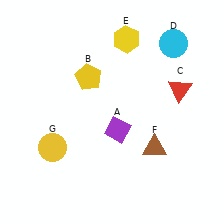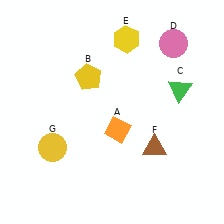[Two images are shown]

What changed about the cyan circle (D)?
In Image 1, D is cyan. In Image 2, it changed to pink.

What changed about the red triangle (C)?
In Image 1, C is red. In Image 2, it changed to green.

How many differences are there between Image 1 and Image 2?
There are 3 differences between the two images.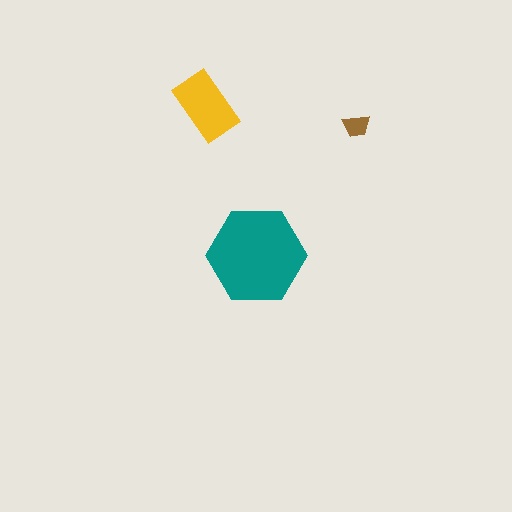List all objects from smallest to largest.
The brown trapezoid, the yellow rectangle, the teal hexagon.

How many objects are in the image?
There are 3 objects in the image.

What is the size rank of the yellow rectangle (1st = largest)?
2nd.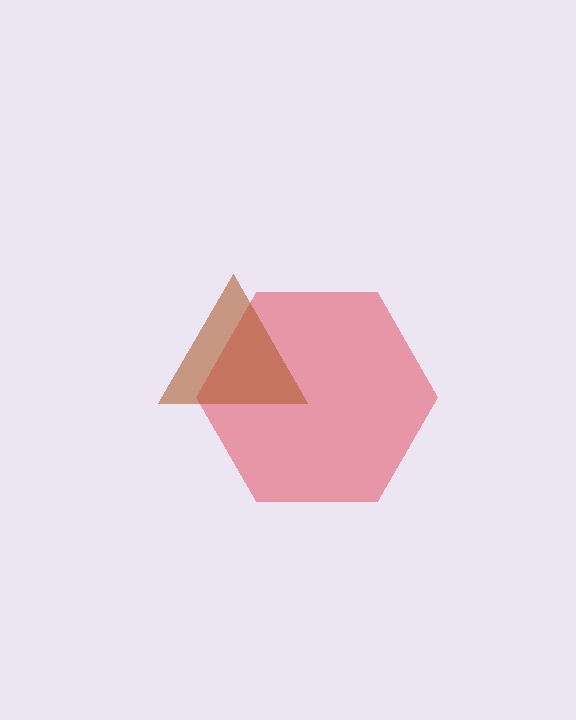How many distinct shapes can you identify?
There are 2 distinct shapes: a red hexagon, a brown triangle.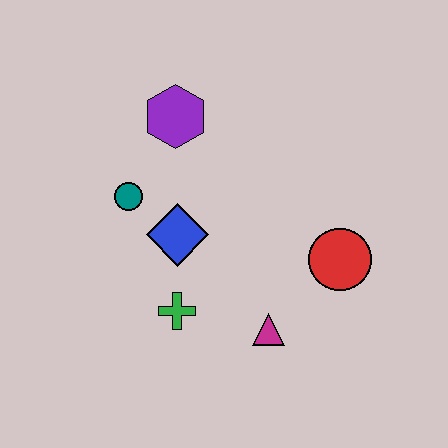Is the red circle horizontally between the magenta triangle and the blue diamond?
No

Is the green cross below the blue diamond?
Yes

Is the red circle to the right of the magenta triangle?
Yes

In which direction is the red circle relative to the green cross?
The red circle is to the right of the green cross.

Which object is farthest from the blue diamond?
The red circle is farthest from the blue diamond.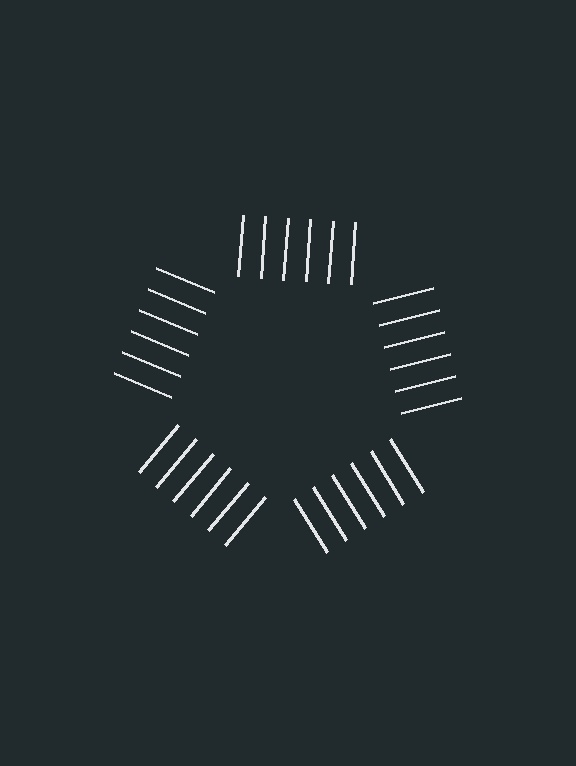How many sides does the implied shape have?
5 sides — the line-ends trace a pentagon.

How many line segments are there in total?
30 — 6 along each of the 5 edges.